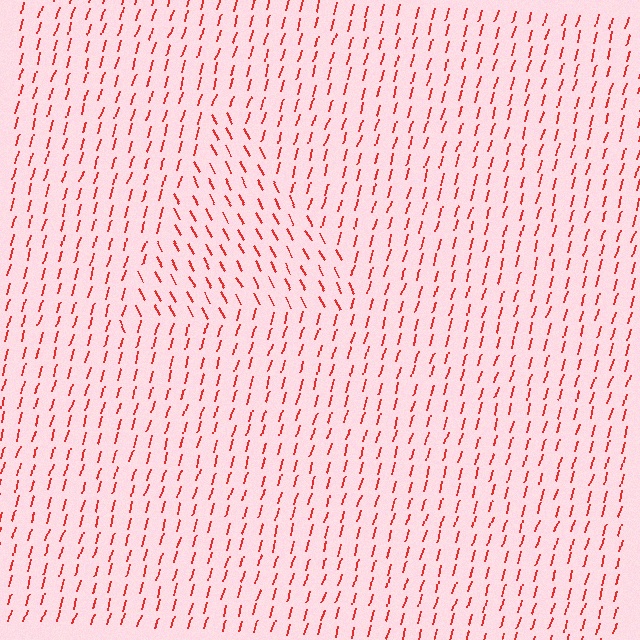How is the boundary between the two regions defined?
The boundary is defined purely by a change in line orientation (approximately 45 degrees difference). All lines are the same color and thickness.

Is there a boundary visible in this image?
Yes, there is a texture boundary formed by a change in line orientation.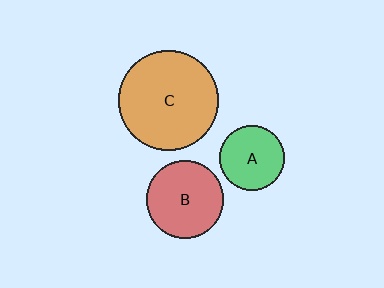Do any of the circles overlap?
No, none of the circles overlap.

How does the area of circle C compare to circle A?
Approximately 2.4 times.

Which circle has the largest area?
Circle C (orange).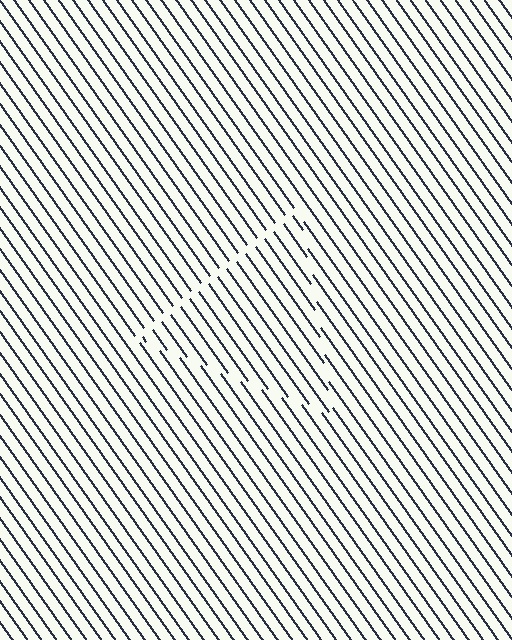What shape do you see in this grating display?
An illusory triangle. The interior of the shape contains the same grating, shifted by half a period — the contour is defined by the phase discontinuity where line-ends from the inner and outer gratings abut.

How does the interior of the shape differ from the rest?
The interior of the shape contains the same grating, shifted by half a period — the contour is defined by the phase discontinuity where line-ends from the inner and outer gratings abut.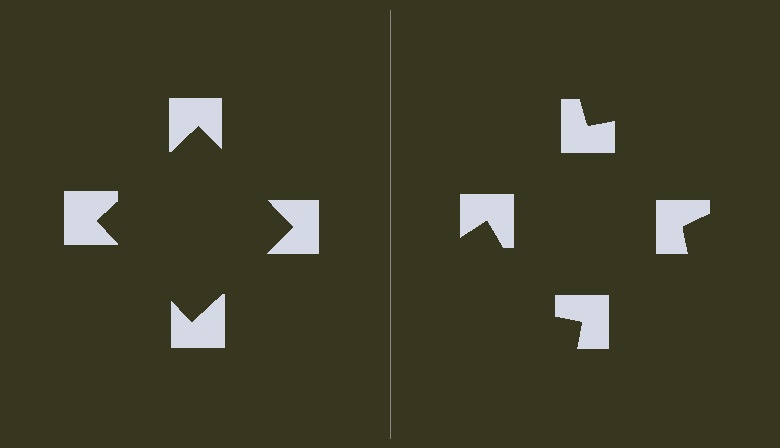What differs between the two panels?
The notched squares are positioned identically on both sides; only the wedge orientations differ. On the left they align to a square; on the right they are misaligned.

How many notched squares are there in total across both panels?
8 — 4 on each side.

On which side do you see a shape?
An illusory square appears on the left side. On the right side the wedge cuts are rotated, so no coherent shape forms.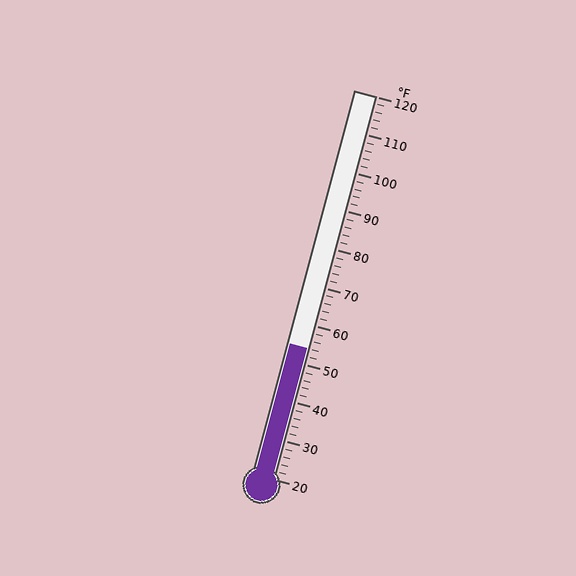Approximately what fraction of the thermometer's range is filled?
The thermometer is filled to approximately 35% of its range.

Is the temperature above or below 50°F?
The temperature is above 50°F.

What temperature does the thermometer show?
The thermometer shows approximately 54°F.